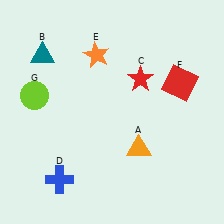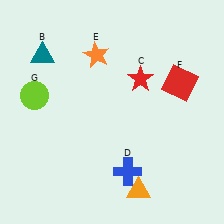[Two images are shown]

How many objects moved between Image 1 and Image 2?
2 objects moved between the two images.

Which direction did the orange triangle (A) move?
The orange triangle (A) moved down.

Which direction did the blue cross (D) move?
The blue cross (D) moved right.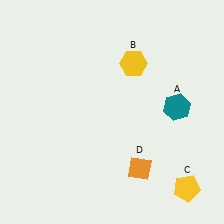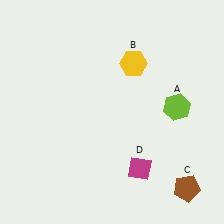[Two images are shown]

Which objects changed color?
A changed from teal to lime. C changed from yellow to brown. D changed from orange to magenta.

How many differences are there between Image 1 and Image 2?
There are 3 differences between the two images.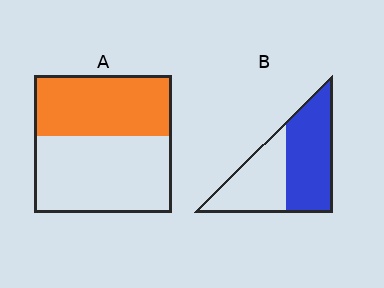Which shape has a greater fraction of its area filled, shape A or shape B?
Shape B.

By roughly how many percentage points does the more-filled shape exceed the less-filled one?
By roughly 10 percentage points (B over A).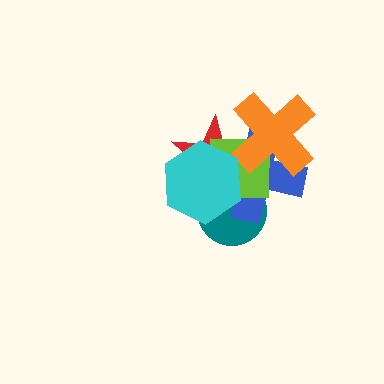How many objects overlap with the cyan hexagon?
4 objects overlap with the cyan hexagon.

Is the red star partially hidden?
Yes, it is partially covered by another shape.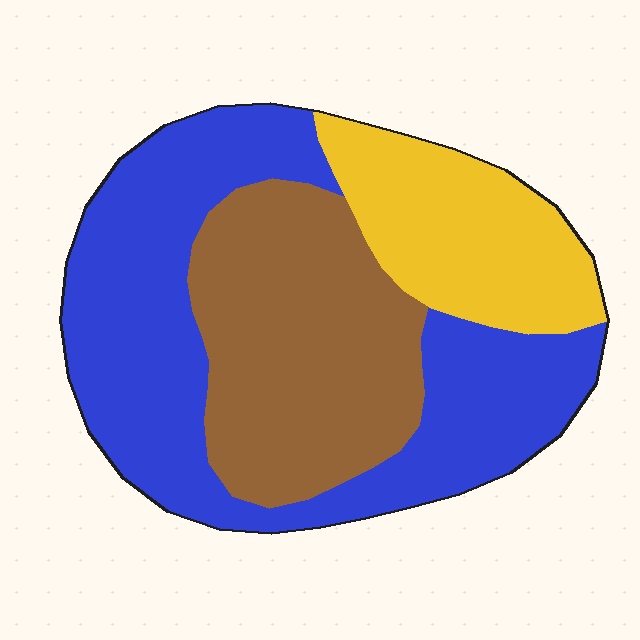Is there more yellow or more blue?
Blue.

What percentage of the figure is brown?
Brown covers 32% of the figure.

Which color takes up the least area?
Yellow, at roughly 20%.